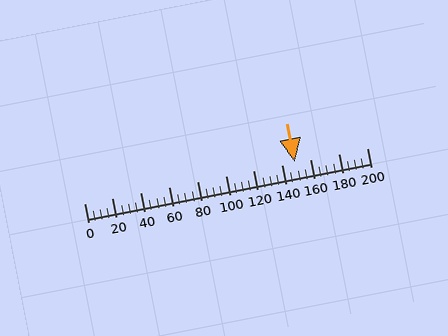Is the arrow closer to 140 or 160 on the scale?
The arrow is closer to 140.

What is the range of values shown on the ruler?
The ruler shows values from 0 to 200.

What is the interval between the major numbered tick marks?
The major tick marks are spaced 20 units apart.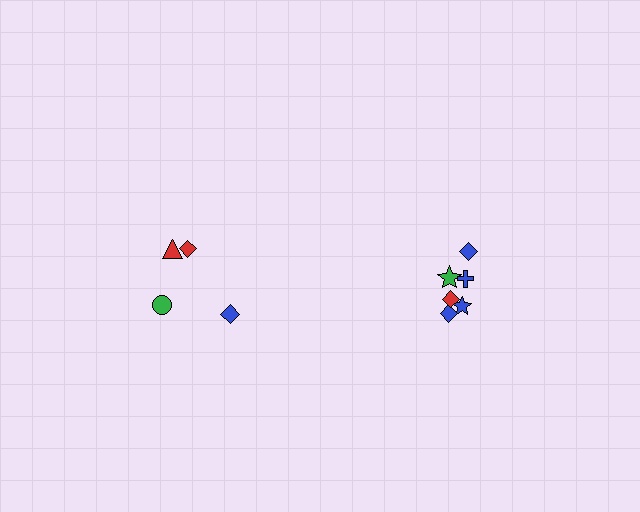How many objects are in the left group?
There are 4 objects.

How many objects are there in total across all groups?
There are 10 objects.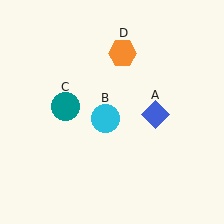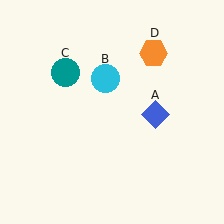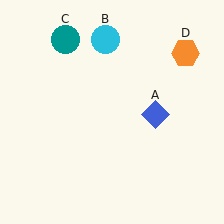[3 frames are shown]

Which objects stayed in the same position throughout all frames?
Blue diamond (object A) remained stationary.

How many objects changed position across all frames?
3 objects changed position: cyan circle (object B), teal circle (object C), orange hexagon (object D).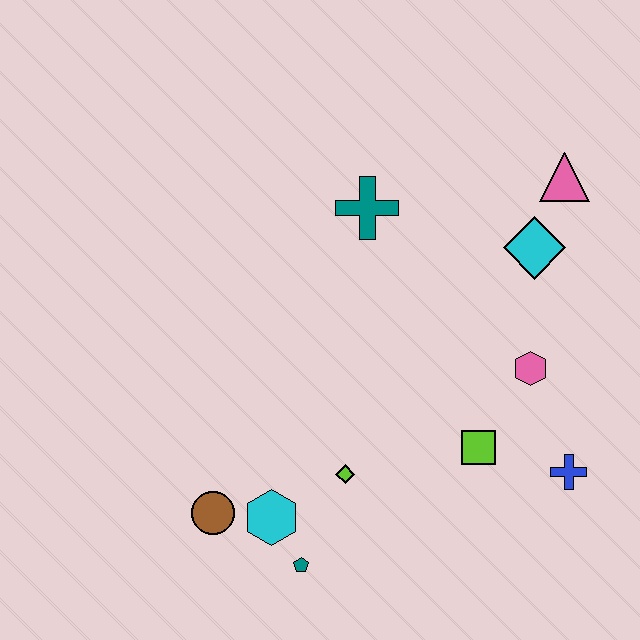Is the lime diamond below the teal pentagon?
No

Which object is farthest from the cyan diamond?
The brown circle is farthest from the cyan diamond.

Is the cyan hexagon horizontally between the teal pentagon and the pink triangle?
No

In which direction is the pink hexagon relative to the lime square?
The pink hexagon is above the lime square.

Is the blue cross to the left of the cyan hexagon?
No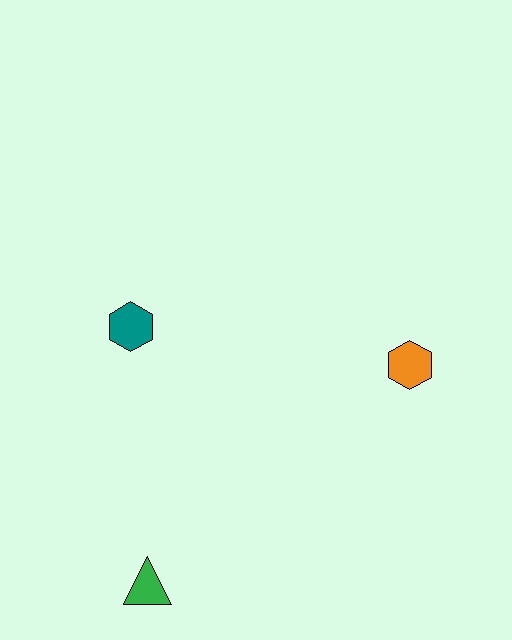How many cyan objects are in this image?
There are no cyan objects.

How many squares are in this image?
There are no squares.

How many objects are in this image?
There are 3 objects.